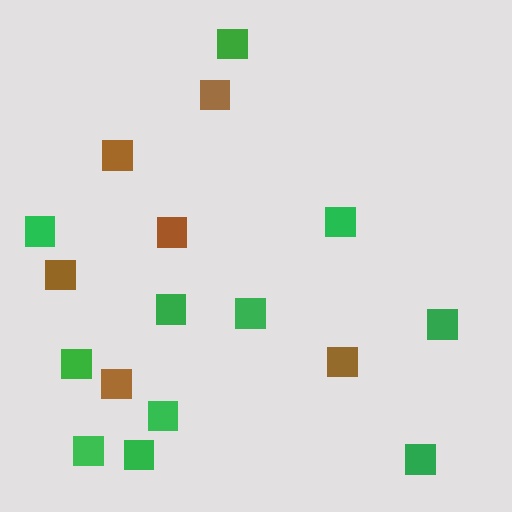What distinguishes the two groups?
There are 2 groups: one group of green squares (11) and one group of brown squares (6).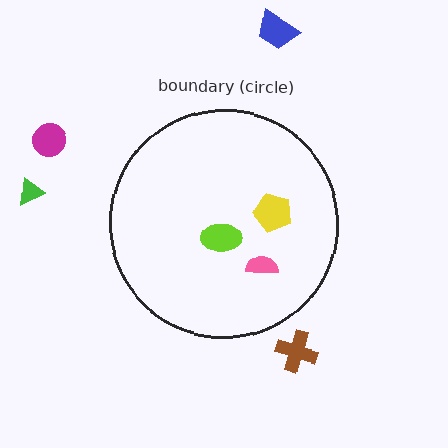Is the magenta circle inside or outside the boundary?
Outside.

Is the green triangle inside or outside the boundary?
Outside.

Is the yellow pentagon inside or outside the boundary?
Inside.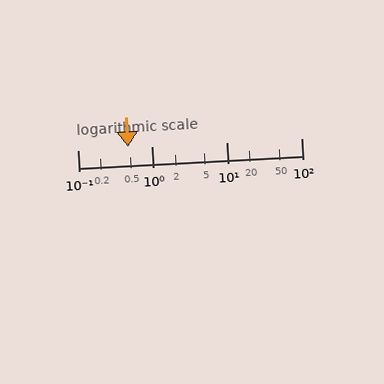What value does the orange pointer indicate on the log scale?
The pointer indicates approximately 0.48.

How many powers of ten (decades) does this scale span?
The scale spans 3 decades, from 0.1 to 100.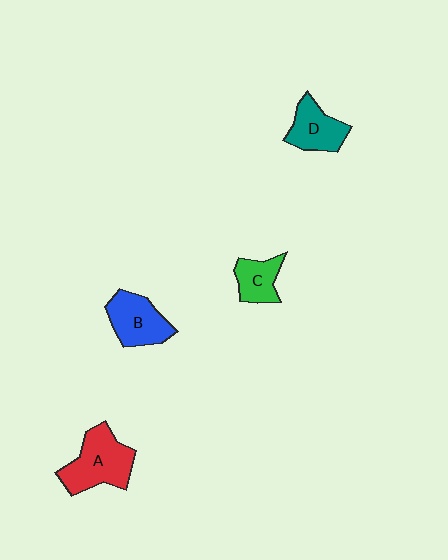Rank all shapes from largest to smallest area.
From largest to smallest: A (red), B (blue), D (teal), C (green).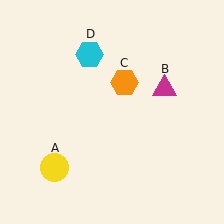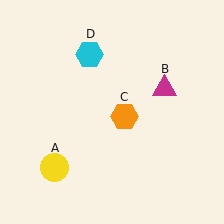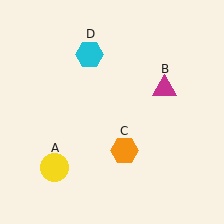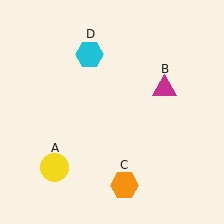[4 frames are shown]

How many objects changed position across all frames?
1 object changed position: orange hexagon (object C).